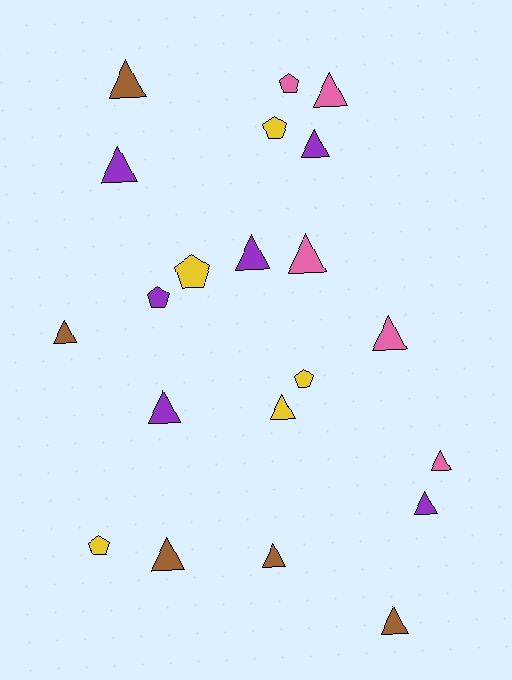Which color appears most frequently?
Purple, with 6 objects.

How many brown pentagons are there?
There are no brown pentagons.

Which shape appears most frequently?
Triangle, with 15 objects.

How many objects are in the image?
There are 21 objects.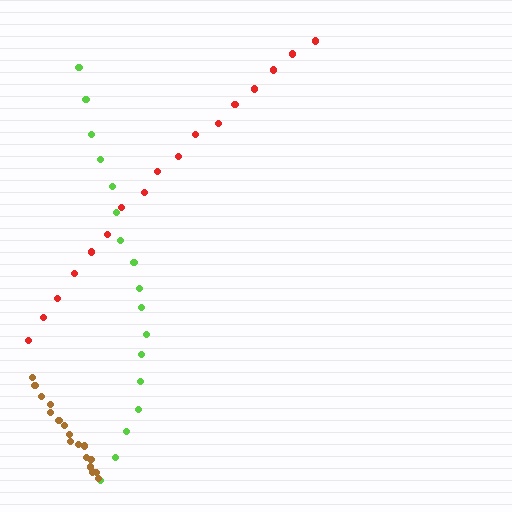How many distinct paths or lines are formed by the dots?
There are 3 distinct paths.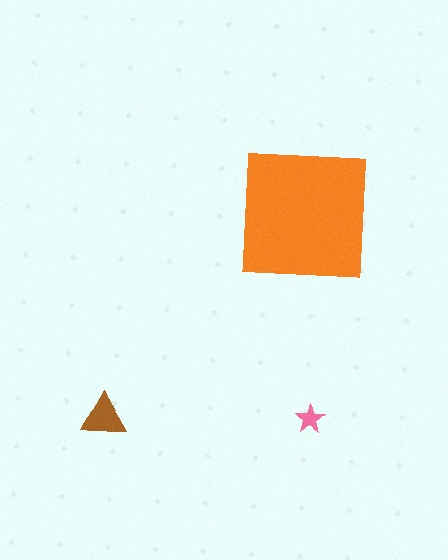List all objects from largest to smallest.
The orange square, the brown triangle, the pink star.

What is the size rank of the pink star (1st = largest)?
3rd.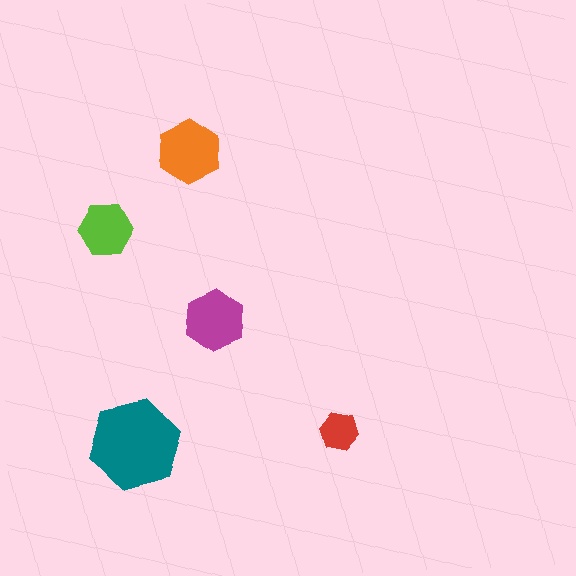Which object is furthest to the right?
The red hexagon is rightmost.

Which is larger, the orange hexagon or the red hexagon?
The orange one.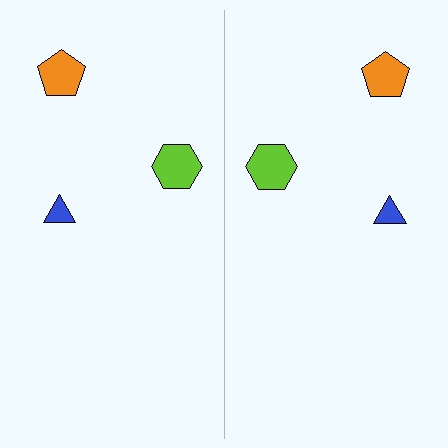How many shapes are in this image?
There are 6 shapes in this image.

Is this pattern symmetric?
Yes, this pattern has bilateral (reflection) symmetry.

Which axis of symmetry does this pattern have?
The pattern has a vertical axis of symmetry running through the center of the image.